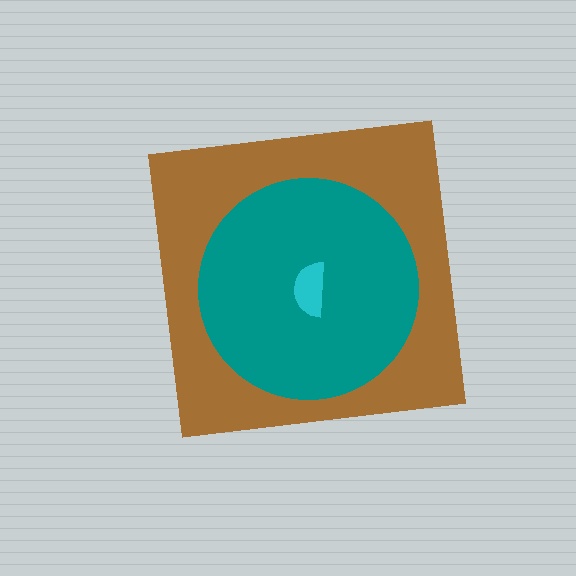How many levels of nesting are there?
3.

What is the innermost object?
The cyan semicircle.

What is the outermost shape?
The brown square.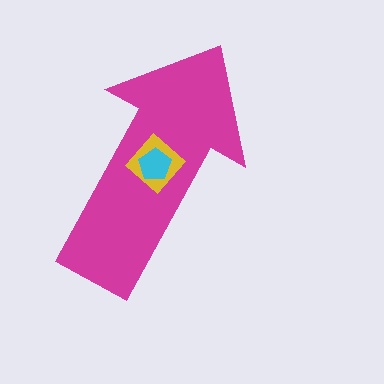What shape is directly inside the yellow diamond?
The cyan pentagon.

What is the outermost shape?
The magenta arrow.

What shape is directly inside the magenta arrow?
The yellow diamond.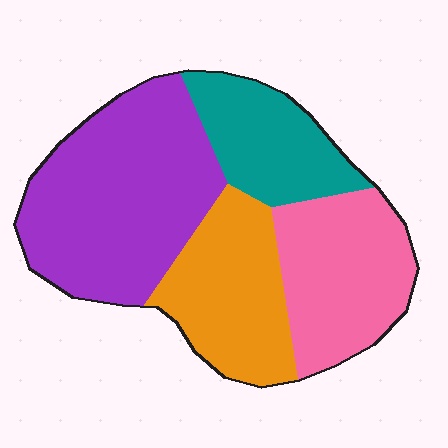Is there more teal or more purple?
Purple.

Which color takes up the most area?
Purple, at roughly 40%.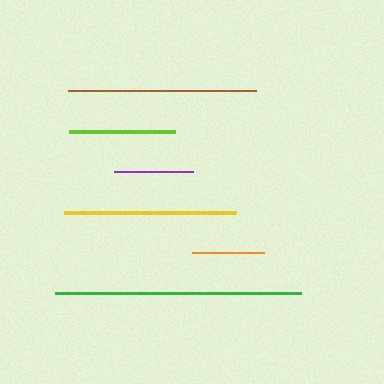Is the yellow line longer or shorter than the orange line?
The yellow line is longer than the orange line.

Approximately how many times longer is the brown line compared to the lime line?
The brown line is approximately 1.8 times the length of the lime line.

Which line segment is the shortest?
The orange line is the shortest at approximately 72 pixels.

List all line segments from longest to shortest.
From longest to shortest: green, brown, yellow, lime, purple, orange.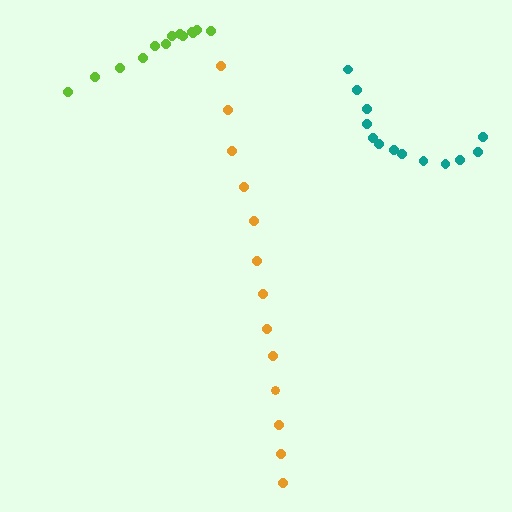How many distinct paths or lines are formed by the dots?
There are 3 distinct paths.